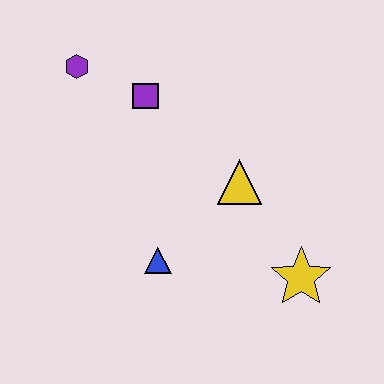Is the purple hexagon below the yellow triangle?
No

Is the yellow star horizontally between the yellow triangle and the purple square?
No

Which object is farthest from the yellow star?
The purple hexagon is farthest from the yellow star.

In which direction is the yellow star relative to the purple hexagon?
The yellow star is to the right of the purple hexagon.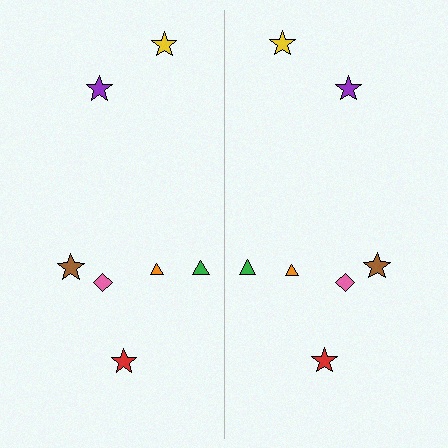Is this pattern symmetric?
Yes, this pattern has bilateral (reflection) symmetry.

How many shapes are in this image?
There are 14 shapes in this image.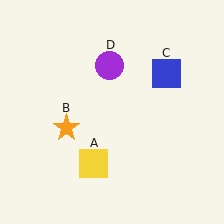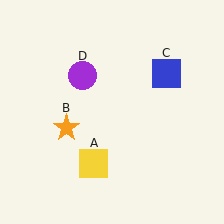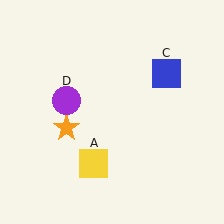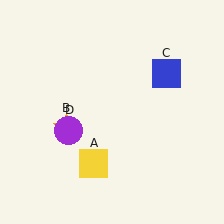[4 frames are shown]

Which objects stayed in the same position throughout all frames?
Yellow square (object A) and orange star (object B) and blue square (object C) remained stationary.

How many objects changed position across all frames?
1 object changed position: purple circle (object D).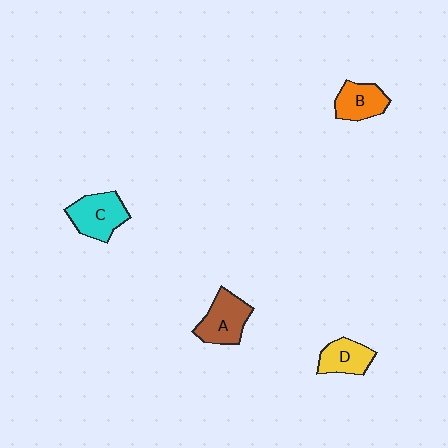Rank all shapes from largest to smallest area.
From largest to smallest: C (cyan), A (brown), B (orange), D (yellow).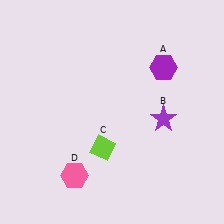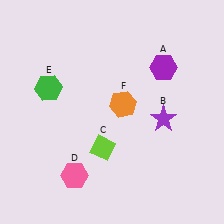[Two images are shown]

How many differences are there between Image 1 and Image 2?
There are 2 differences between the two images.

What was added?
A green hexagon (E), an orange hexagon (F) were added in Image 2.